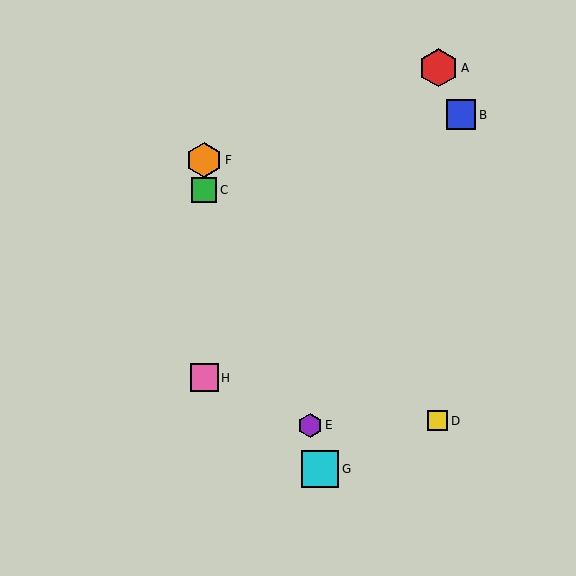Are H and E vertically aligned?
No, H is at x≈204 and E is at x≈310.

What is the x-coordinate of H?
Object H is at x≈204.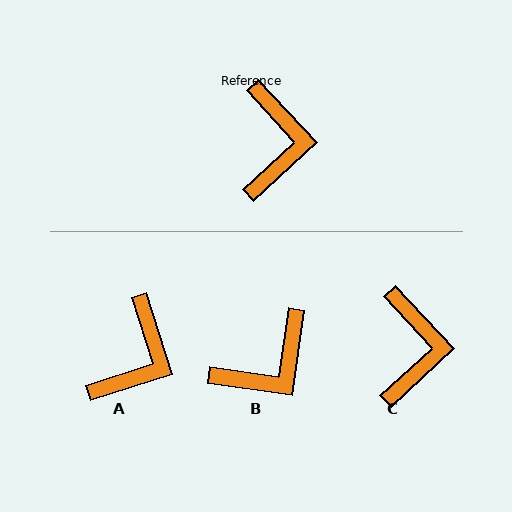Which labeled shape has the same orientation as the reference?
C.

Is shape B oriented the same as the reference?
No, it is off by about 51 degrees.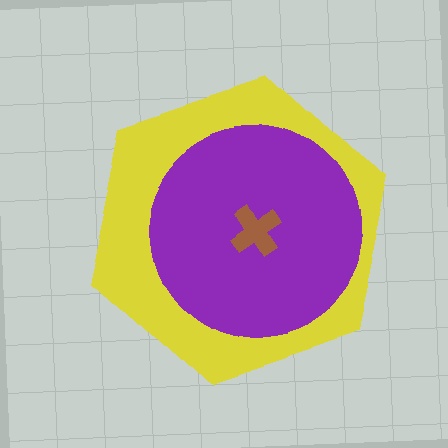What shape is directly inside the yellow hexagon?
The purple circle.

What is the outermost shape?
The yellow hexagon.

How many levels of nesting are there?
3.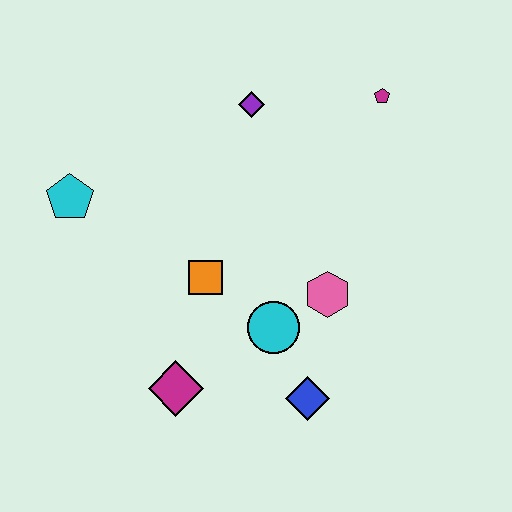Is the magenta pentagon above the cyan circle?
Yes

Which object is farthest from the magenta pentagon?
The magenta diamond is farthest from the magenta pentagon.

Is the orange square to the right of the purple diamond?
No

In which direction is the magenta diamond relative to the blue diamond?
The magenta diamond is to the left of the blue diamond.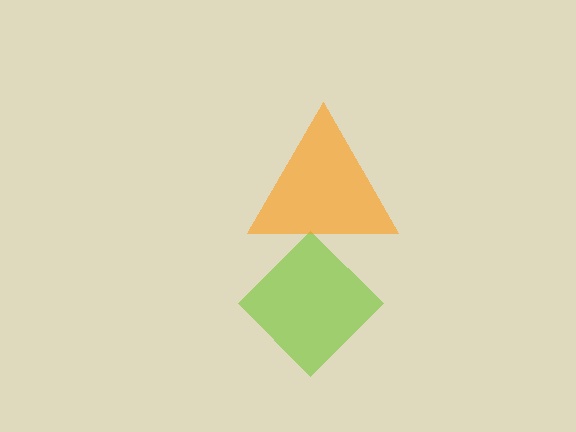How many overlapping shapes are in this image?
There are 2 overlapping shapes in the image.